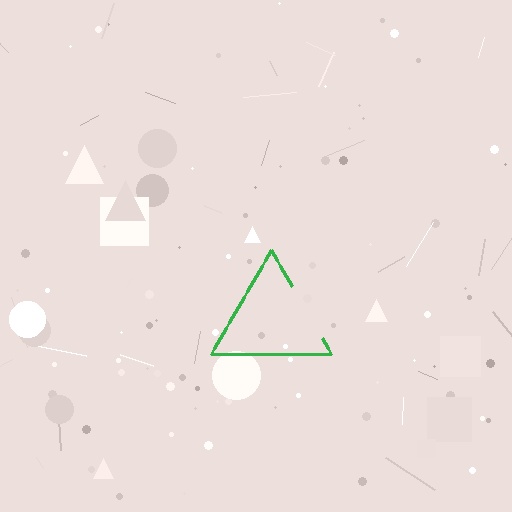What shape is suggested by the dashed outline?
The dashed outline suggests a triangle.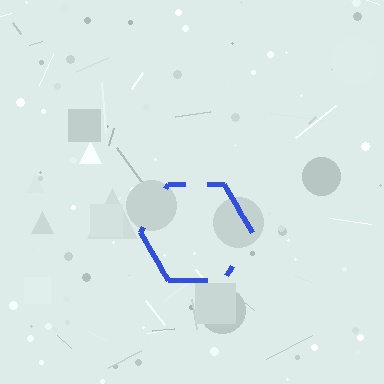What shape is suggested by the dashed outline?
The dashed outline suggests a hexagon.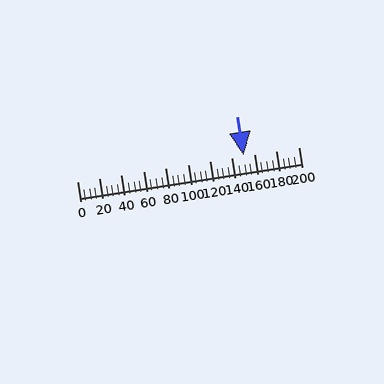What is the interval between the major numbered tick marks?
The major tick marks are spaced 20 units apart.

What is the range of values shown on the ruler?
The ruler shows values from 0 to 200.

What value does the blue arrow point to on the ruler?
The blue arrow points to approximately 150.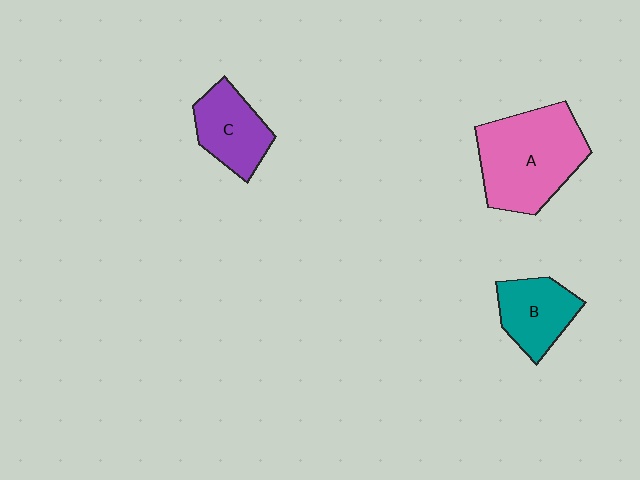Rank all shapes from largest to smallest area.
From largest to smallest: A (pink), C (purple), B (teal).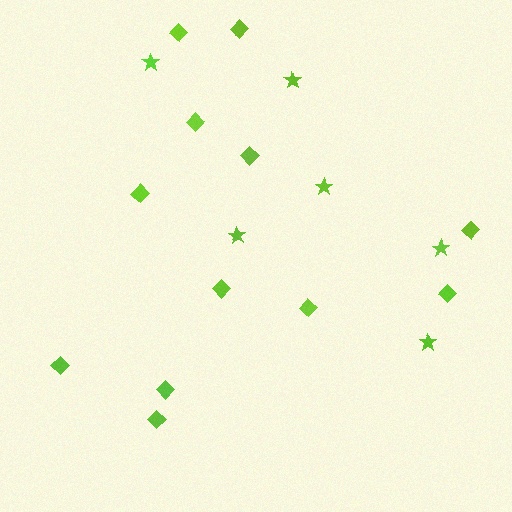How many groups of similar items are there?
There are 2 groups: one group of stars (6) and one group of diamonds (12).